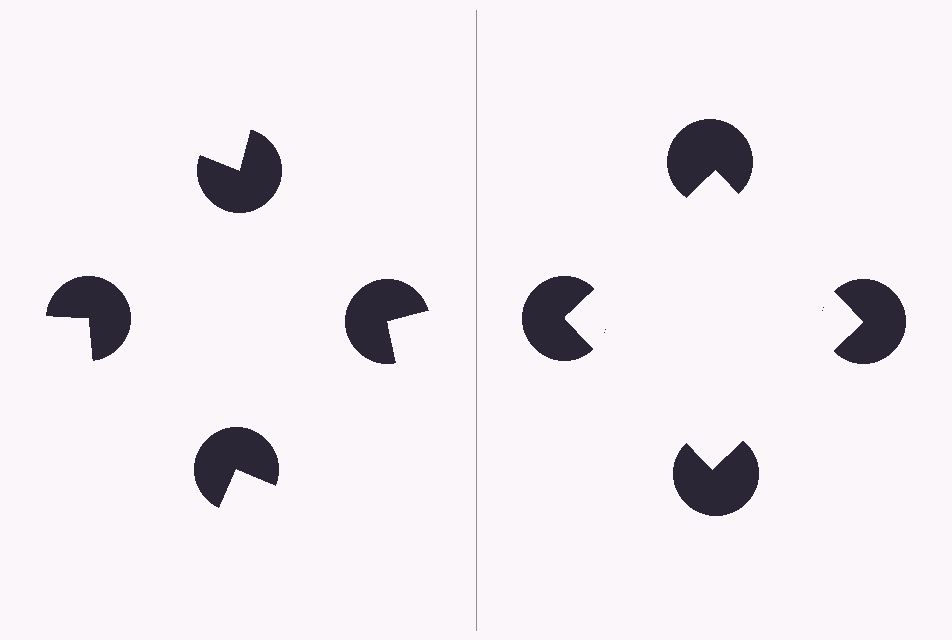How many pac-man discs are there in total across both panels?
8 — 4 on each side.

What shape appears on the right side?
An illusory square.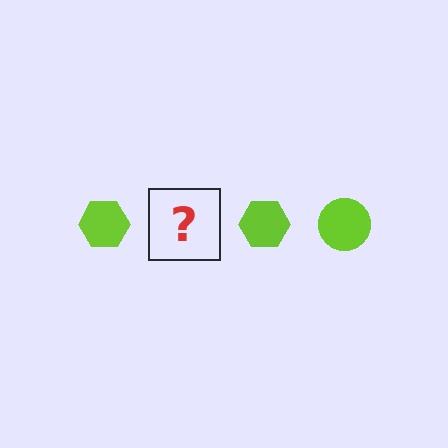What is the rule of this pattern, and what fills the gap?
The rule is that the pattern cycles through hexagon, circle shapes in lime. The gap should be filled with a lime circle.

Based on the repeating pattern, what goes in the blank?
The blank should be a lime circle.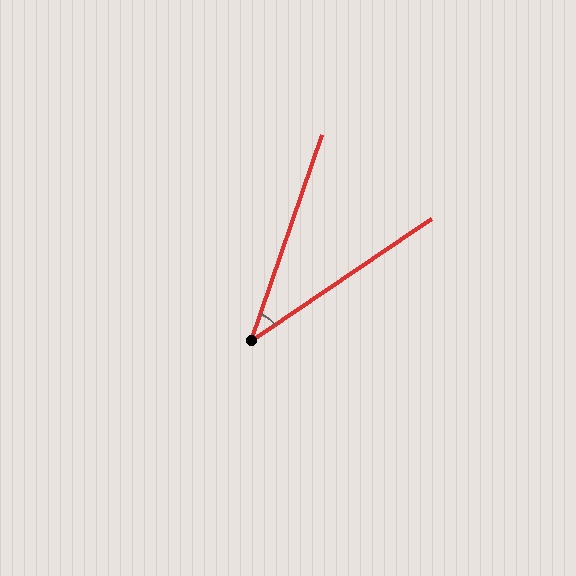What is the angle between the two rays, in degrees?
Approximately 37 degrees.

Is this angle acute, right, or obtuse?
It is acute.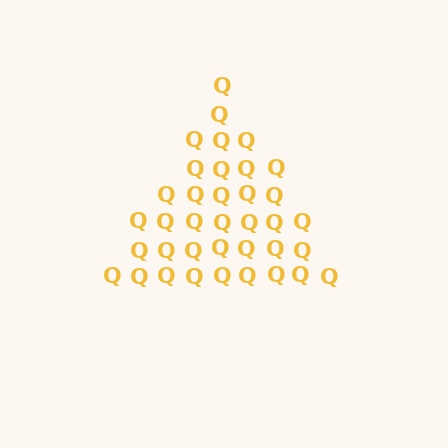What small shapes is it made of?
It is made of small letter Q's.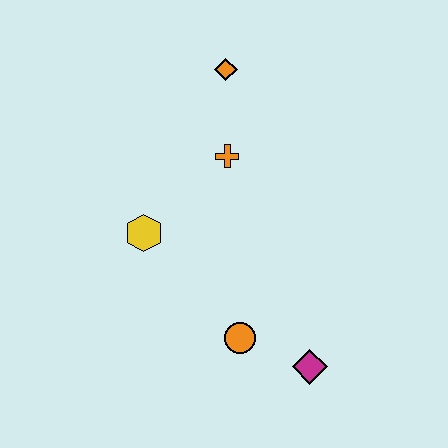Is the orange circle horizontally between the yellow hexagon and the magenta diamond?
Yes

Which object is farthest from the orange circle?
The orange diamond is farthest from the orange circle.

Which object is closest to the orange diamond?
The orange cross is closest to the orange diamond.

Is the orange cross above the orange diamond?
No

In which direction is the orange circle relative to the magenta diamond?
The orange circle is to the left of the magenta diamond.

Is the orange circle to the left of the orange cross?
No